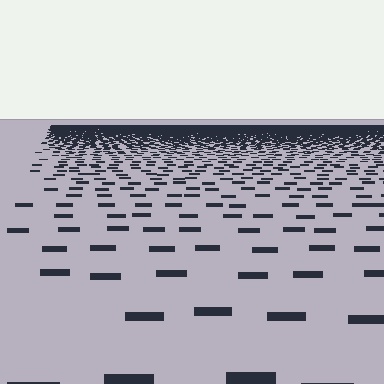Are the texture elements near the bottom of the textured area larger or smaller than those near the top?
Larger. Near the bottom, elements are closer to the viewer and appear at a bigger on-screen size.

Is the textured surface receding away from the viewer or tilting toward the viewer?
The surface is receding away from the viewer. Texture elements get smaller and denser toward the top.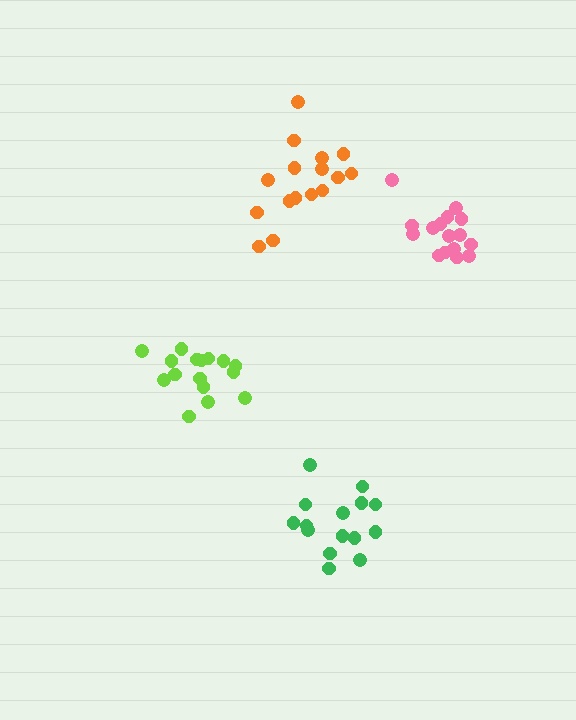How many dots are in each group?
Group 1: 16 dots, Group 2: 16 dots, Group 3: 15 dots, Group 4: 16 dots (63 total).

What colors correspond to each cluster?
The clusters are colored: orange, lime, green, pink.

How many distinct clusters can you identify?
There are 4 distinct clusters.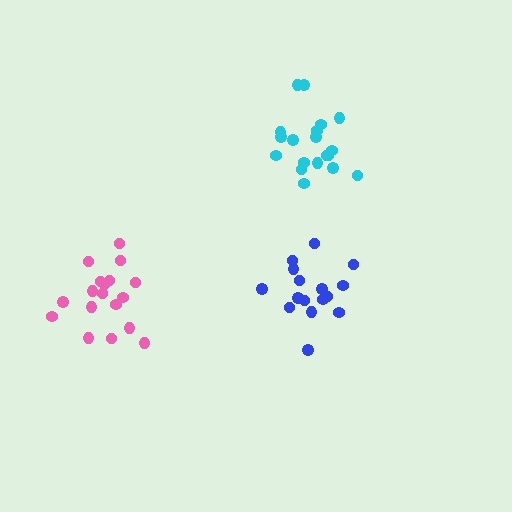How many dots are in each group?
Group 1: 18 dots, Group 2: 19 dots, Group 3: 17 dots (54 total).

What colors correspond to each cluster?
The clusters are colored: pink, cyan, blue.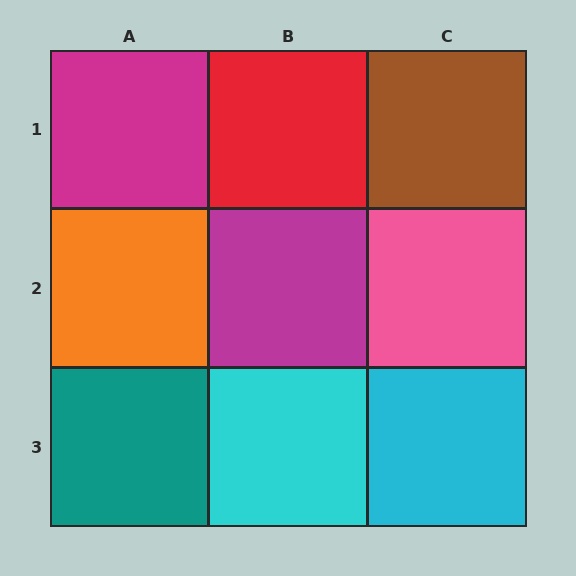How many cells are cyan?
2 cells are cyan.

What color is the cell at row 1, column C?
Brown.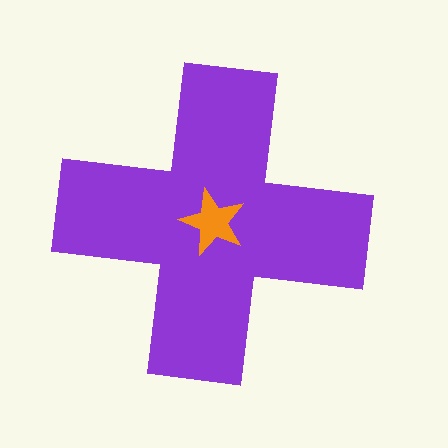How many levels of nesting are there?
2.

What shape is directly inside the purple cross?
The orange star.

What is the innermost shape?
The orange star.